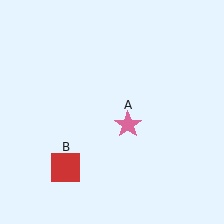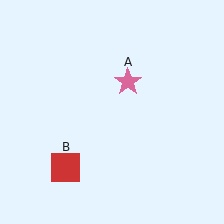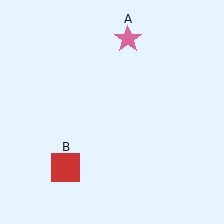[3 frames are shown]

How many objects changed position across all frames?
1 object changed position: pink star (object A).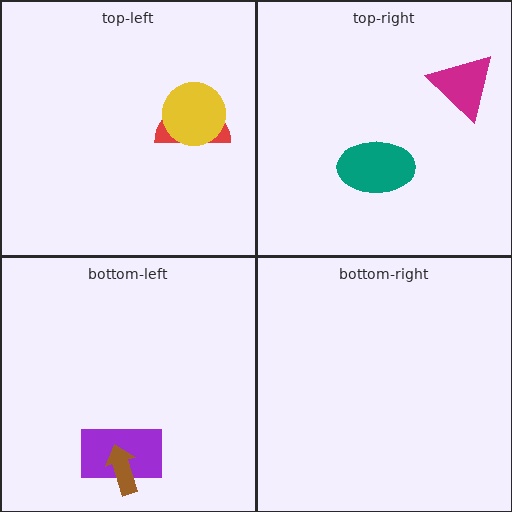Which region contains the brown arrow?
The bottom-left region.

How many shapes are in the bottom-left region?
2.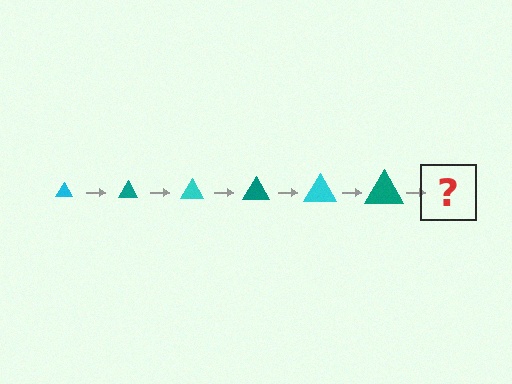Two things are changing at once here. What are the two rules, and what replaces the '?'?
The two rules are that the triangle grows larger each step and the color cycles through cyan and teal. The '?' should be a cyan triangle, larger than the previous one.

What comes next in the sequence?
The next element should be a cyan triangle, larger than the previous one.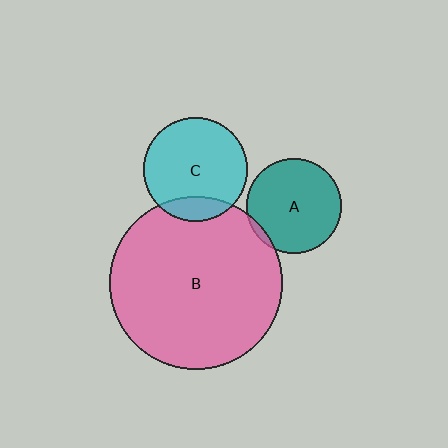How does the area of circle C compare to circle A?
Approximately 1.2 times.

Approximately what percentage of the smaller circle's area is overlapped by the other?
Approximately 5%.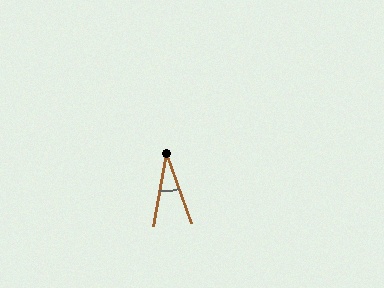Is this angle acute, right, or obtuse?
It is acute.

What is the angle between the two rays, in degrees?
Approximately 30 degrees.